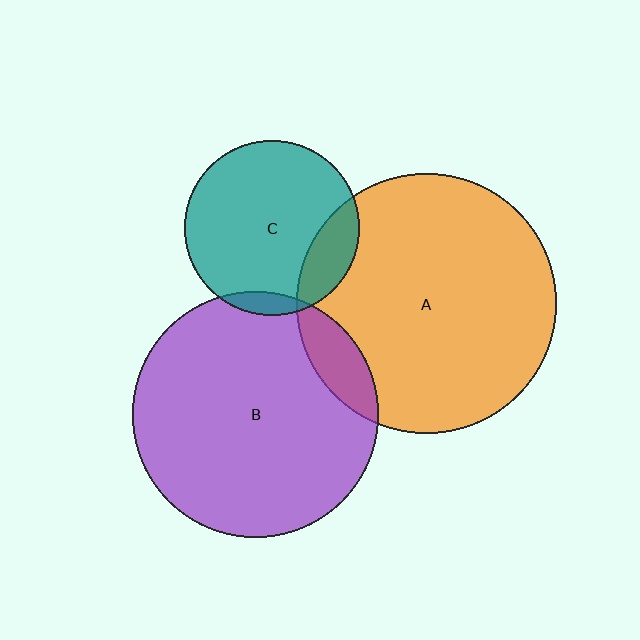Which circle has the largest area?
Circle A (orange).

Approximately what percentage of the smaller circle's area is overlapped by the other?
Approximately 5%.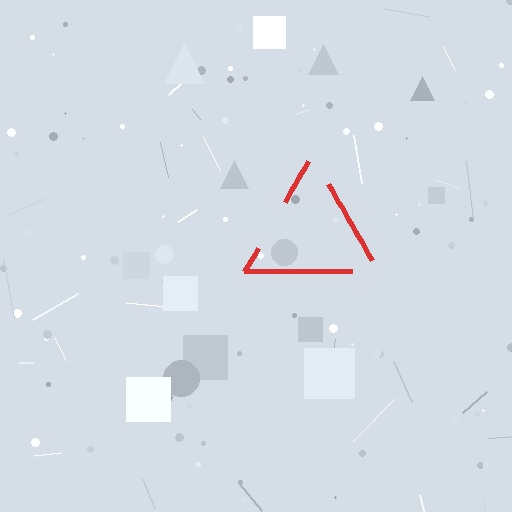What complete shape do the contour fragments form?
The contour fragments form a triangle.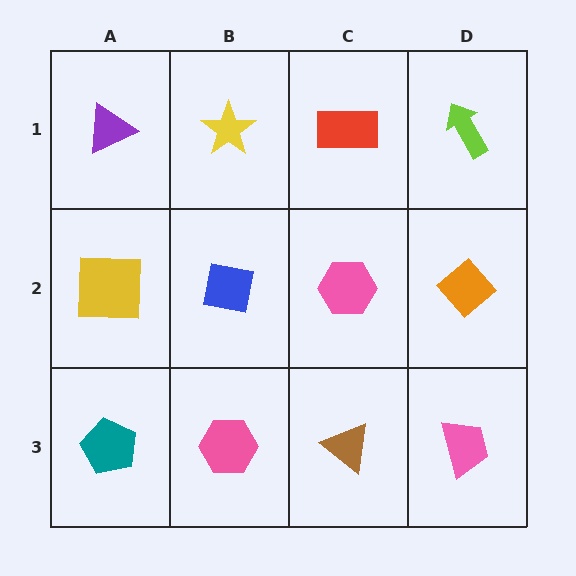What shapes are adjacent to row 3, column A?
A yellow square (row 2, column A), a pink hexagon (row 3, column B).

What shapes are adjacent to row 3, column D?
An orange diamond (row 2, column D), a brown triangle (row 3, column C).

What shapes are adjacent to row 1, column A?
A yellow square (row 2, column A), a yellow star (row 1, column B).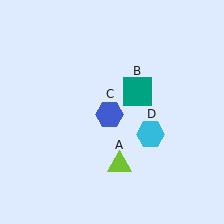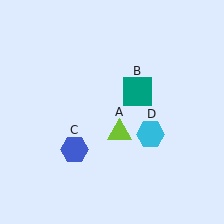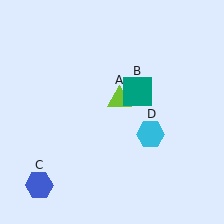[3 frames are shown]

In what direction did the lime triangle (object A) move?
The lime triangle (object A) moved up.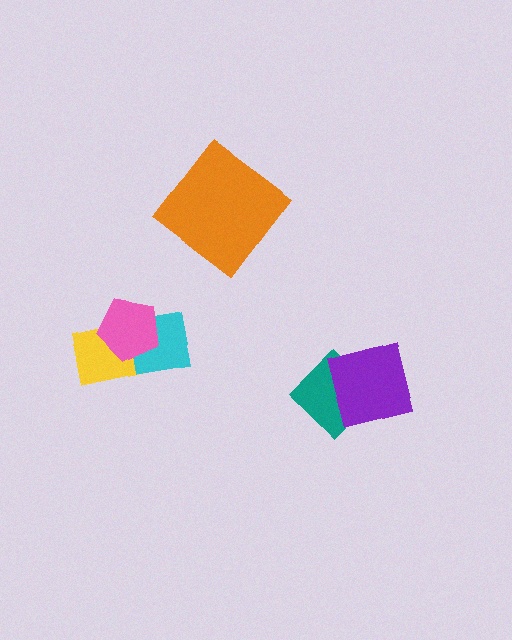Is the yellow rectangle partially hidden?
Yes, it is partially covered by another shape.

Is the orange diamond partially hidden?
No, no other shape covers it.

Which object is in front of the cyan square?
The pink pentagon is in front of the cyan square.